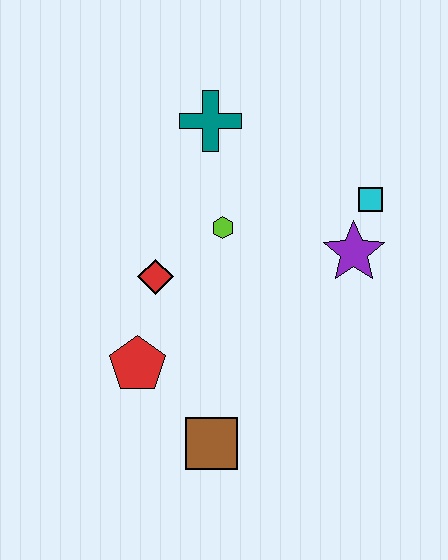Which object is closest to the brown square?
The red pentagon is closest to the brown square.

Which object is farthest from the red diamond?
The cyan square is farthest from the red diamond.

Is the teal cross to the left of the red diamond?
No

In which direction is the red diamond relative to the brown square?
The red diamond is above the brown square.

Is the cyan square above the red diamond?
Yes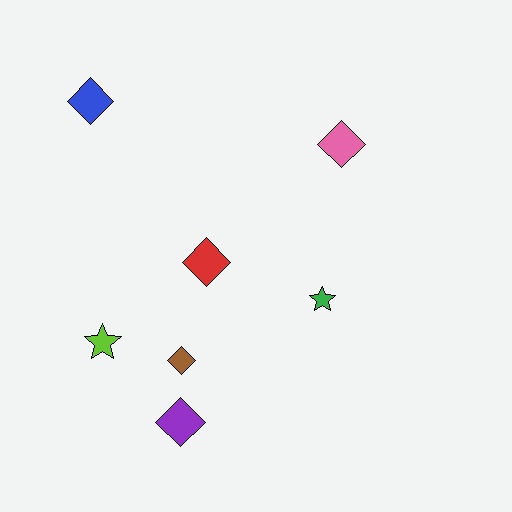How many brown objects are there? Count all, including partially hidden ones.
There is 1 brown object.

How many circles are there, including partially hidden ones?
There are no circles.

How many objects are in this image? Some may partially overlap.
There are 7 objects.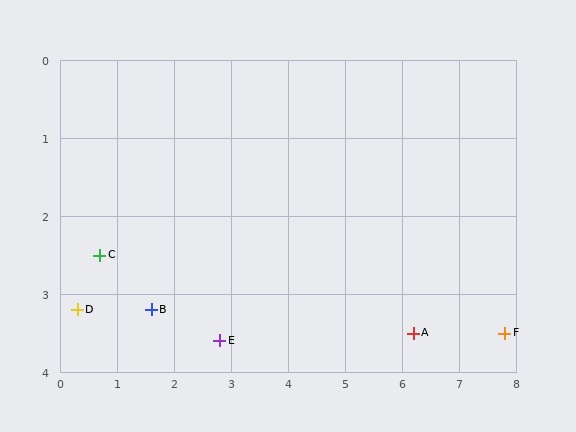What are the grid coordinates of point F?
Point F is at approximately (7.8, 3.5).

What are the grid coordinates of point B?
Point B is at approximately (1.6, 3.2).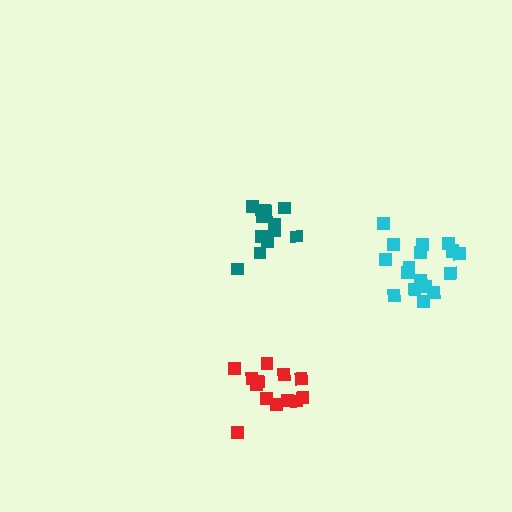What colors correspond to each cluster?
The clusters are colored: teal, cyan, red.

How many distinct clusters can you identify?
There are 3 distinct clusters.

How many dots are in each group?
Group 1: 12 dots, Group 2: 18 dots, Group 3: 13 dots (43 total).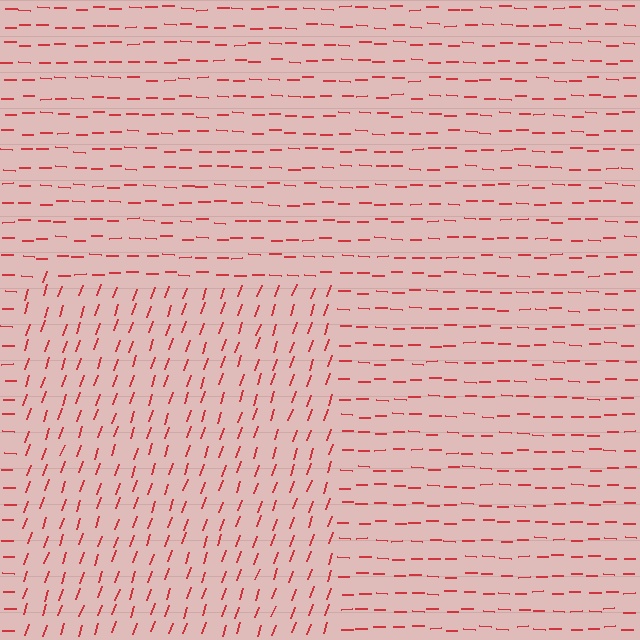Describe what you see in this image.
The image is filled with small red line segments. A rectangle region in the image has lines oriented differently from the surrounding lines, creating a visible texture boundary.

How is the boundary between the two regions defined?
The boundary is defined purely by a change in line orientation (approximately 72 degrees difference). All lines are the same color and thickness.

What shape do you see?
I see a rectangle.